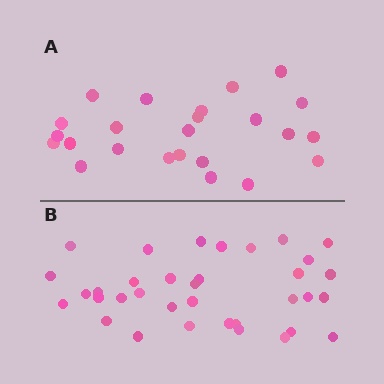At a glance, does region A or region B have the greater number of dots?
Region B (the bottom region) has more dots.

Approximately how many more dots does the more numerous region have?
Region B has roughly 12 or so more dots than region A.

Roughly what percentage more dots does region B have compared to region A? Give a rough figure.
About 45% more.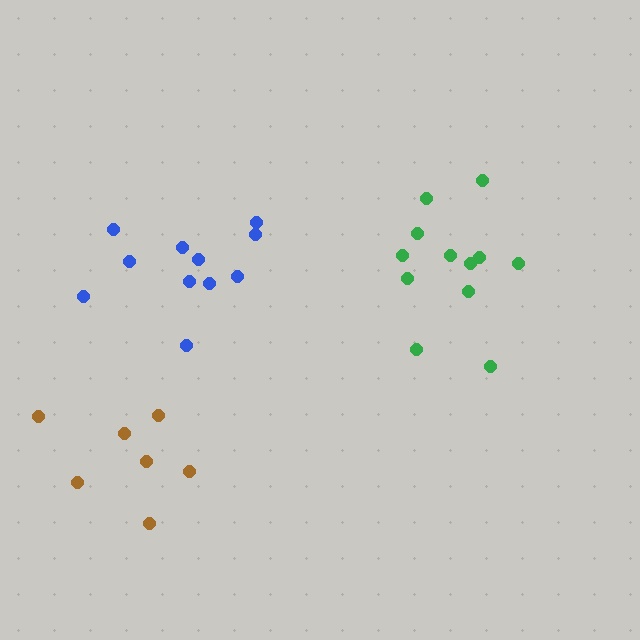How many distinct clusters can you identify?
There are 3 distinct clusters.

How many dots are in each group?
Group 1: 11 dots, Group 2: 12 dots, Group 3: 7 dots (30 total).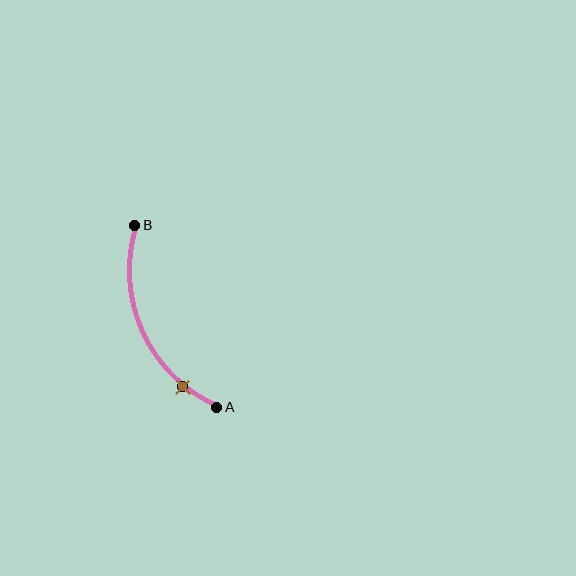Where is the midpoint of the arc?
The arc midpoint is the point on the curve farthest from the straight line joining A and B. It sits to the left of that line.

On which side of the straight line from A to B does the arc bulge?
The arc bulges to the left of the straight line connecting A and B.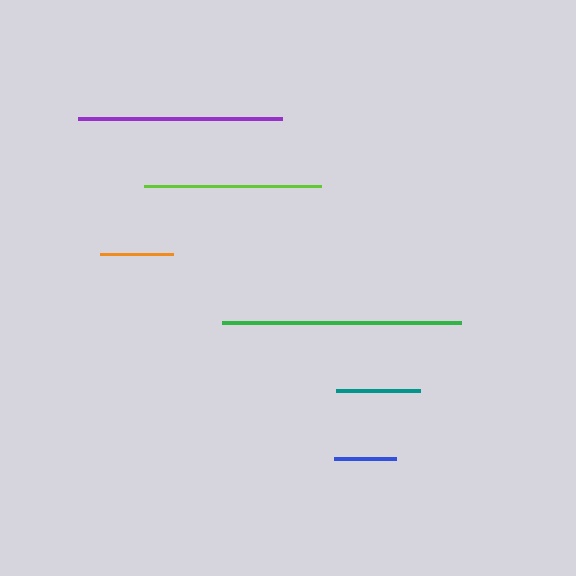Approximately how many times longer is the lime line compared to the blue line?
The lime line is approximately 2.9 times the length of the blue line.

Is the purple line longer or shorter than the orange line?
The purple line is longer than the orange line.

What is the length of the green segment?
The green segment is approximately 240 pixels long.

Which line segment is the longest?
The green line is the longest at approximately 240 pixels.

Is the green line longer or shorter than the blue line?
The green line is longer than the blue line.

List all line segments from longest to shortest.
From longest to shortest: green, purple, lime, teal, orange, blue.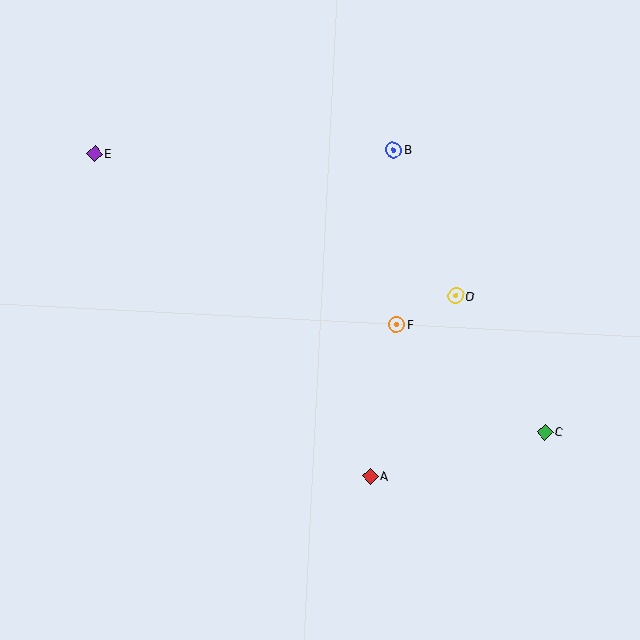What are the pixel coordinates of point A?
Point A is at (370, 476).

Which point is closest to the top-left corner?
Point E is closest to the top-left corner.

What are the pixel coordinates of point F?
Point F is at (397, 324).